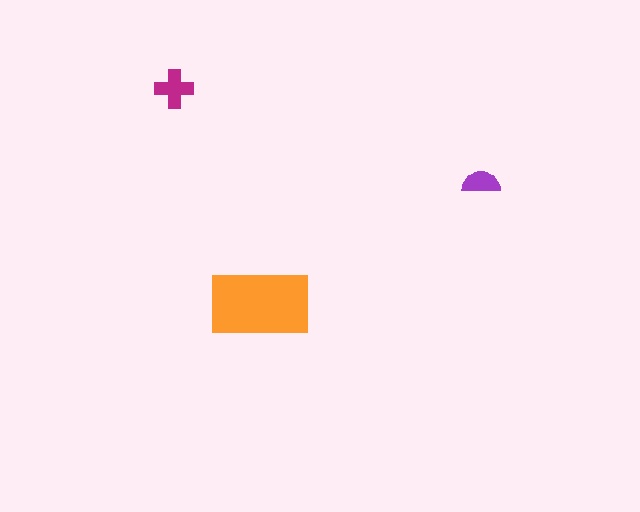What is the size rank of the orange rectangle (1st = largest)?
1st.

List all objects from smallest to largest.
The purple semicircle, the magenta cross, the orange rectangle.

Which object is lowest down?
The orange rectangle is bottommost.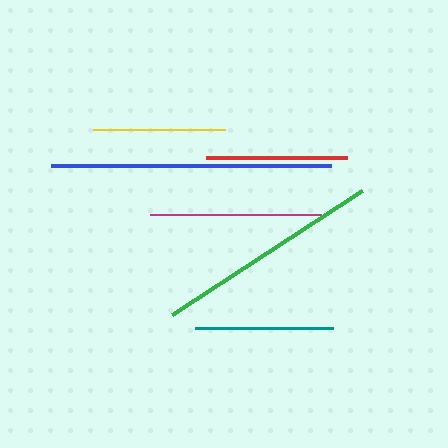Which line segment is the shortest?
The yellow line is the shortest at approximately 133 pixels.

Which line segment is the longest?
The blue line is the longest at approximately 280 pixels.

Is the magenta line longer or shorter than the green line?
The green line is longer than the magenta line.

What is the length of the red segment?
The red segment is approximately 141 pixels long.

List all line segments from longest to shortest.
From longest to shortest: blue, green, magenta, red, teal, yellow.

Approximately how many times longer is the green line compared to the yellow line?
The green line is approximately 1.7 times the length of the yellow line.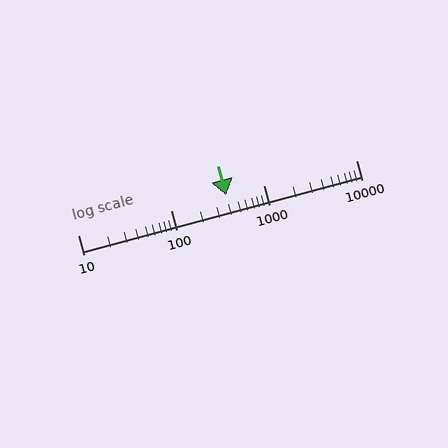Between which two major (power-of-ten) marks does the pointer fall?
The pointer is between 100 and 1000.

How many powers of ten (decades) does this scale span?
The scale spans 3 decades, from 10 to 10000.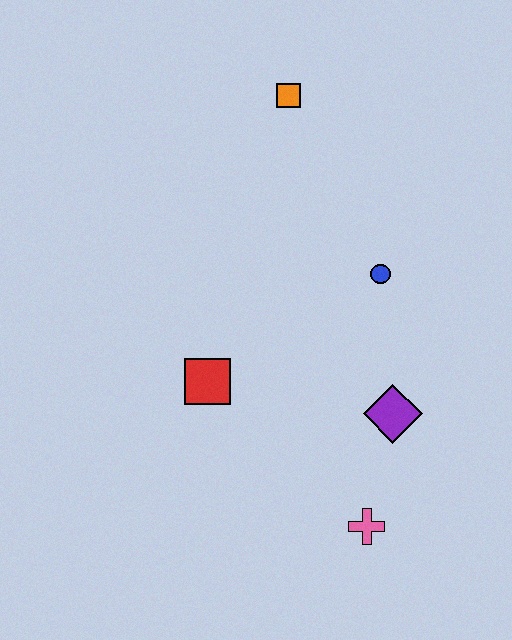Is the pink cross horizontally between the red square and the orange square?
No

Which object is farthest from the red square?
The orange square is farthest from the red square.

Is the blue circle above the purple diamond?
Yes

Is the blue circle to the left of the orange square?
No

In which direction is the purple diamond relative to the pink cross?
The purple diamond is above the pink cross.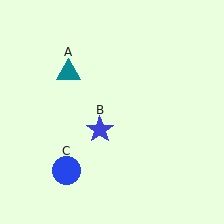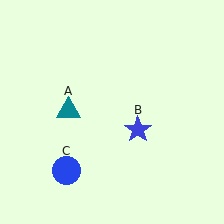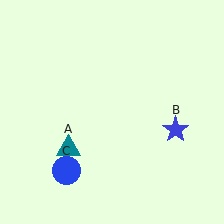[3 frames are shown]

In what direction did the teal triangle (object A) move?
The teal triangle (object A) moved down.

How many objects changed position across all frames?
2 objects changed position: teal triangle (object A), blue star (object B).